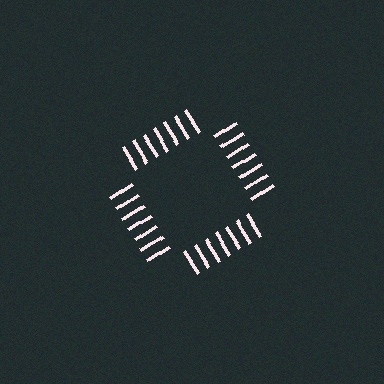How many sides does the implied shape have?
4 sides — the line-ends trace a square.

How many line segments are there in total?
28 — 7 along each of the 4 edges.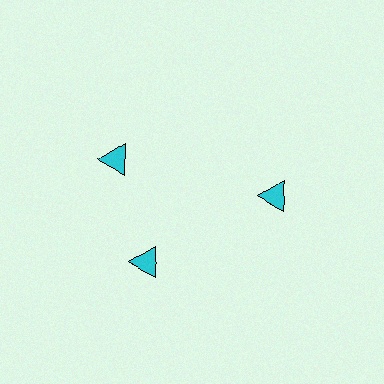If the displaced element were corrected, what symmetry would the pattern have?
It would have 3-fold rotational symmetry — the pattern would map onto itself every 120 degrees.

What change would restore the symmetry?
The symmetry would be restored by rotating it back into even spacing with its neighbors so that all 3 triangles sit at equal angles and equal distance from the center.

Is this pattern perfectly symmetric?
No. The 3 cyan triangles are arranged in a ring, but one element near the 11 o'clock position is rotated out of alignment along the ring, breaking the 3-fold rotational symmetry.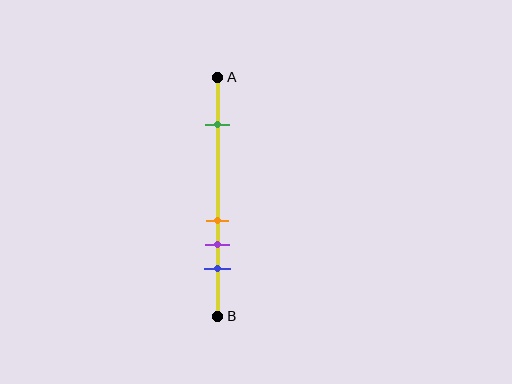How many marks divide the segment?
There are 4 marks dividing the segment.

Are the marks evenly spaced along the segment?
No, the marks are not evenly spaced.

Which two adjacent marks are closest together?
The orange and purple marks are the closest adjacent pair.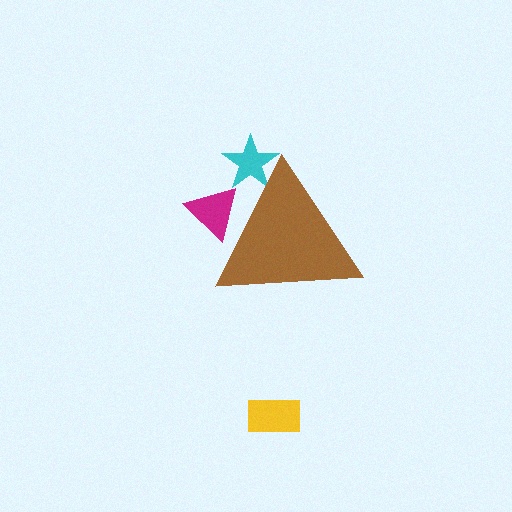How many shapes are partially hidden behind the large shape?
2 shapes are partially hidden.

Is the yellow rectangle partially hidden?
No, the yellow rectangle is fully visible.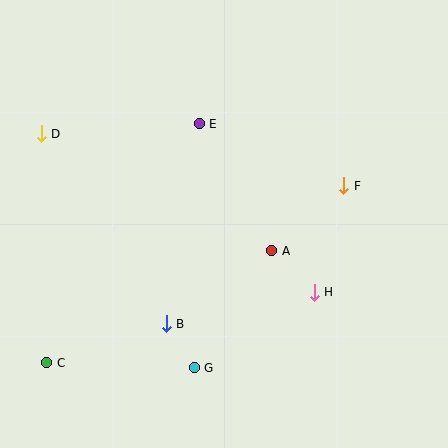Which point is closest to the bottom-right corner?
Point H is closest to the bottom-right corner.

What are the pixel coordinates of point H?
Point H is at (314, 292).